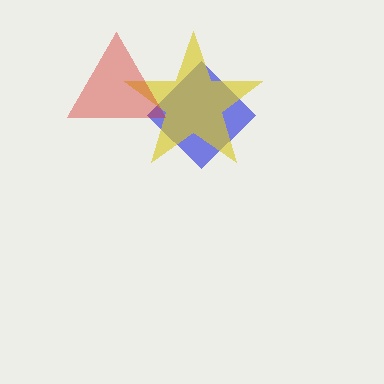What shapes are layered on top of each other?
The layered shapes are: a blue diamond, a yellow star, a red triangle.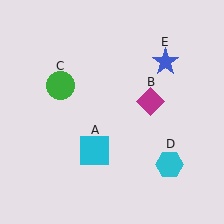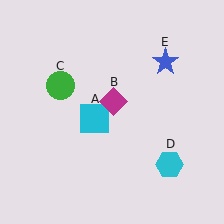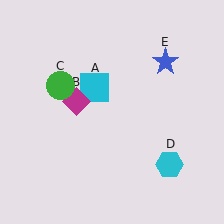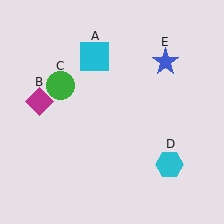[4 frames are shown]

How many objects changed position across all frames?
2 objects changed position: cyan square (object A), magenta diamond (object B).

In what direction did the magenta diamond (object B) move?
The magenta diamond (object B) moved left.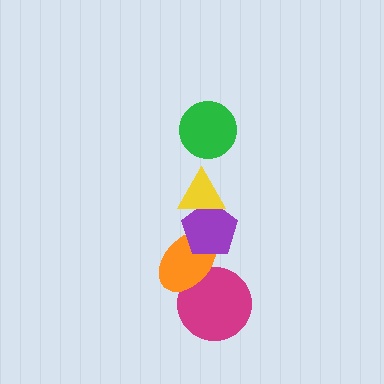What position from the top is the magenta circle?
The magenta circle is 5th from the top.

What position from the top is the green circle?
The green circle is 1st from the top.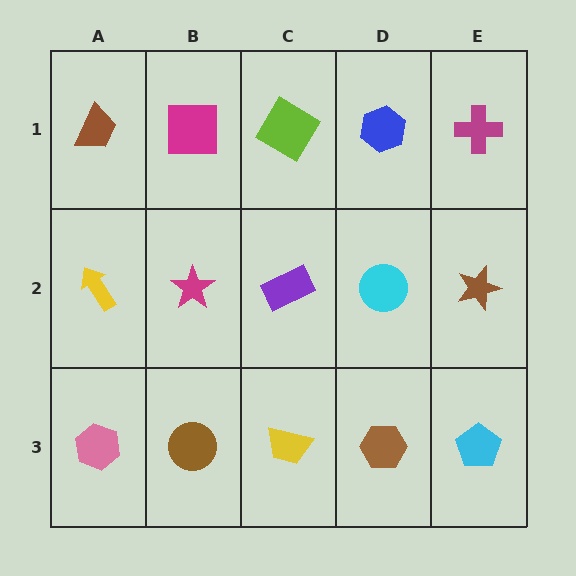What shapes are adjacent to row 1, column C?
A purple rectangle (row 2, column C), a magenta square (row 1, column B), a blue hexagon (row 1, column D).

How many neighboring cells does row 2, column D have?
4.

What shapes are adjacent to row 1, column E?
A brown star (row 2, column E), a blue hexagon (row 1, column D).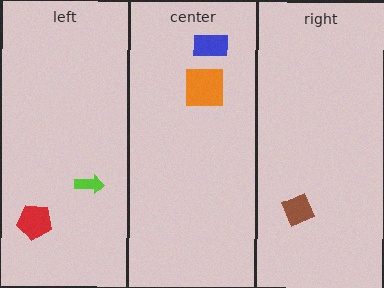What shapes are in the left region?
The lime arrow, the red pentagon.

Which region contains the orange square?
The center region.